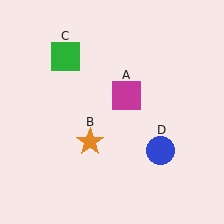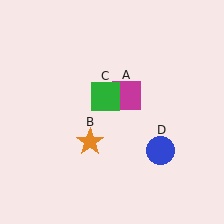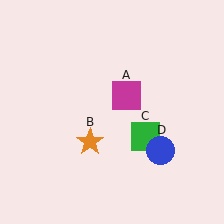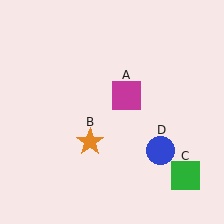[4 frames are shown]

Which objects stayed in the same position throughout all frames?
Magenta square (object A) and orange star (object B) and blue circle (object D) remained stationary.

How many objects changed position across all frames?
1 object changed position: green square (object C).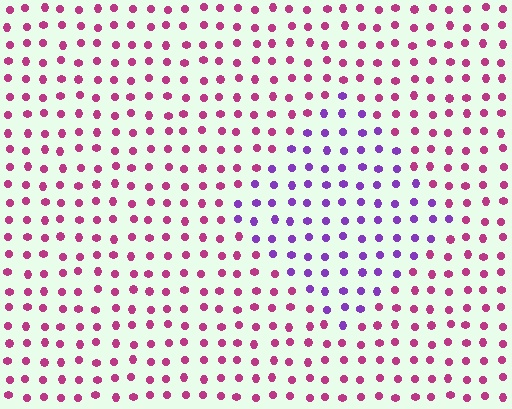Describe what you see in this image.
The image is filled with small magenta elements in a uniform arrangement. A diamond-shaped region is visible where the elements are tinted to a slightly different hue, forming a subtle color boundary.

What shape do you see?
I see a diamond.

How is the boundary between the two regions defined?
The boundary is defined purely by a slight shift in hue (about 49 degrees). Spacing, size, and orientation are identical on both sides.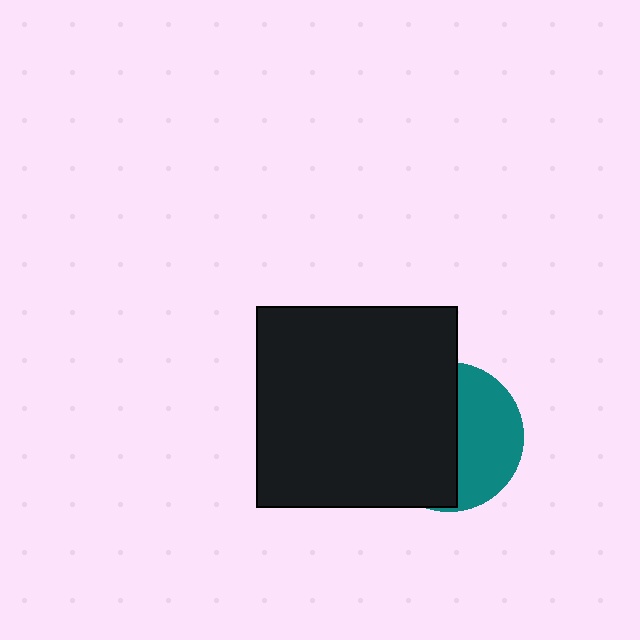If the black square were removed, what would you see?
You would see the complete teal circle.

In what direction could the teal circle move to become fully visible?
The teal circle could move right. That would shift it out from behind the black square entirely.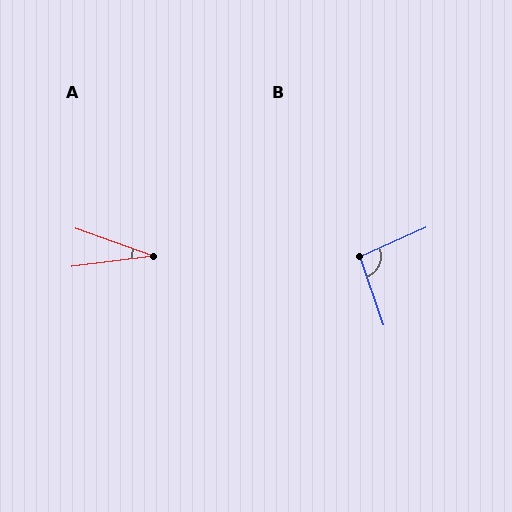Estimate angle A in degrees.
Approximately 27 degrees.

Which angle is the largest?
B, at approximately 95 degrees.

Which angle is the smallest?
A, at approximately 27 degrees.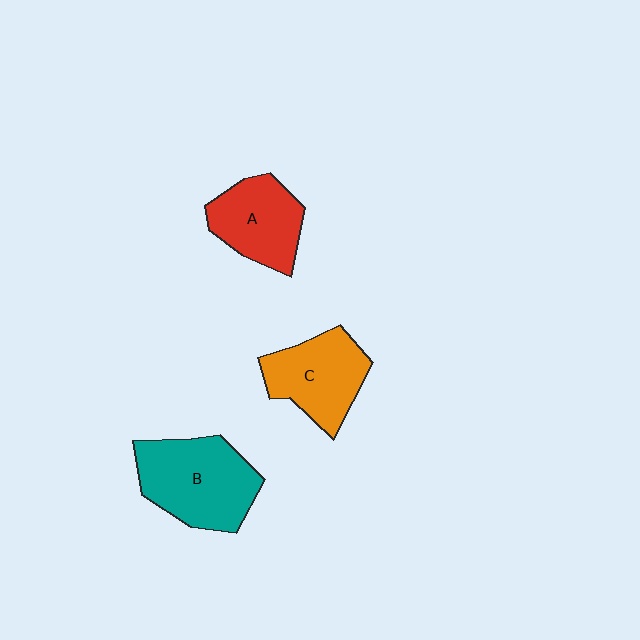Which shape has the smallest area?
Shape A (red).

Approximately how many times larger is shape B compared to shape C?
Approximately 1.3 times.